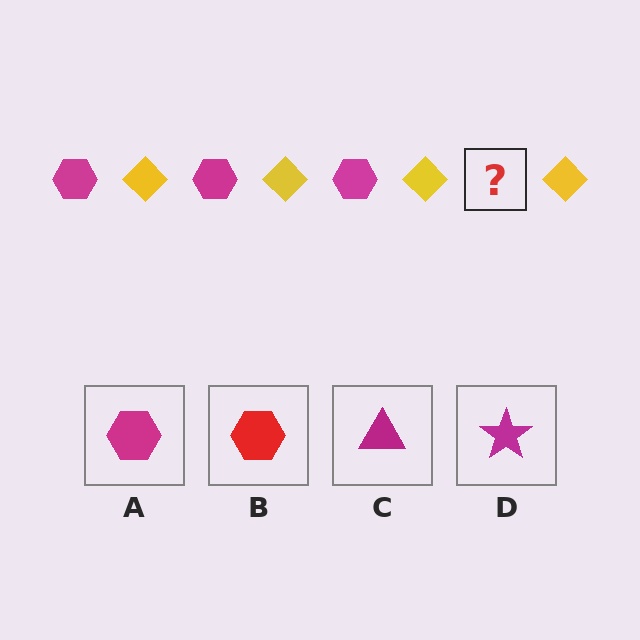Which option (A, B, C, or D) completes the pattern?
A.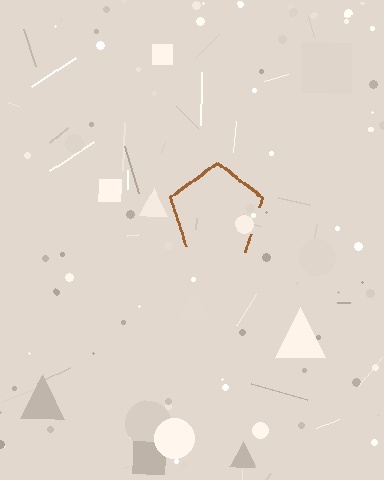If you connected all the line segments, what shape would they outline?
They would outline a pentagon.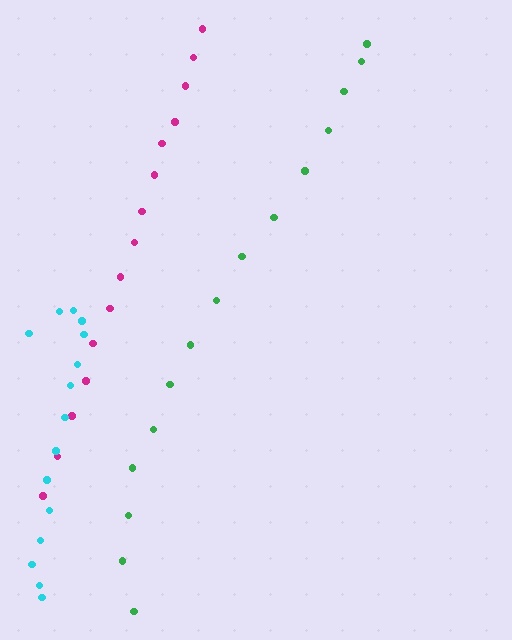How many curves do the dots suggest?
There are 3 distinct paths.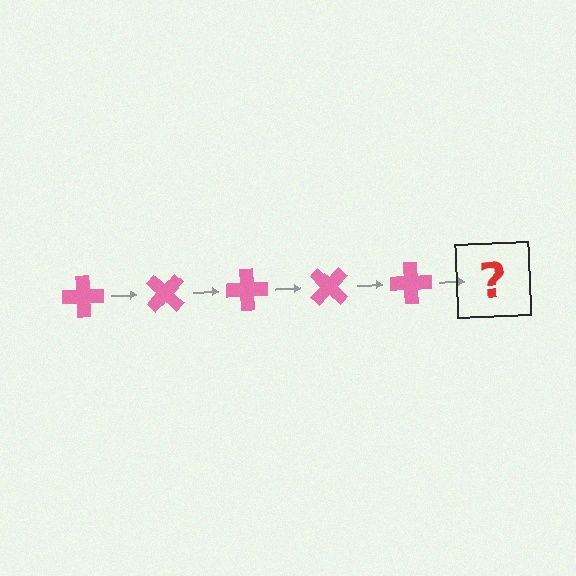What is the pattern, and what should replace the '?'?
The pattern is that the cross rotates 45 degrees each step. The '?' should be a pink cross rotated 225 degrees.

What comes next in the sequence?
The next element should be a pink cross rotated 225 degrees.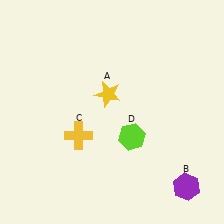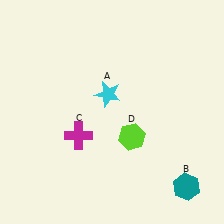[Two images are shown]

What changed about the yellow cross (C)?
In Image 1, C is yellow. In Image 2, it changed to magenta.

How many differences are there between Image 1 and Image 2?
There are 3 differences between the two images.